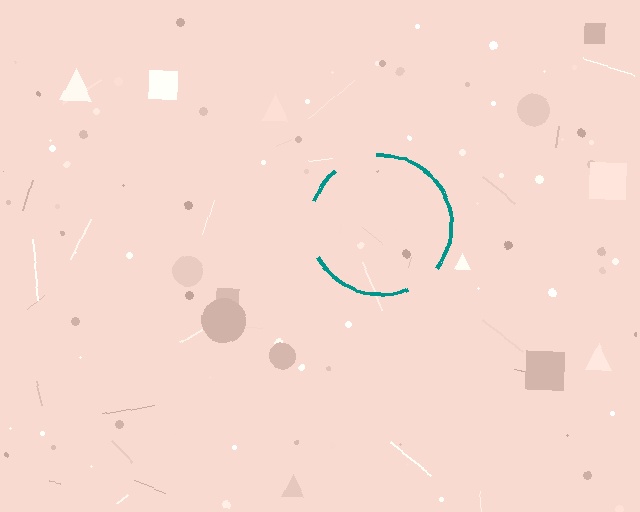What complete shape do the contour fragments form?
The contour fragments form a circle.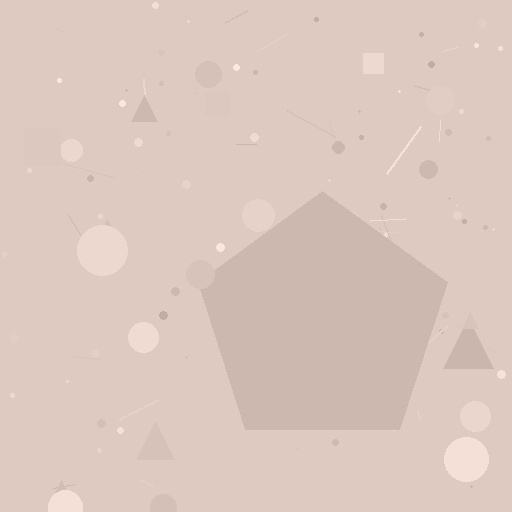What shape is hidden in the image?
A pentagon is hidden in the image.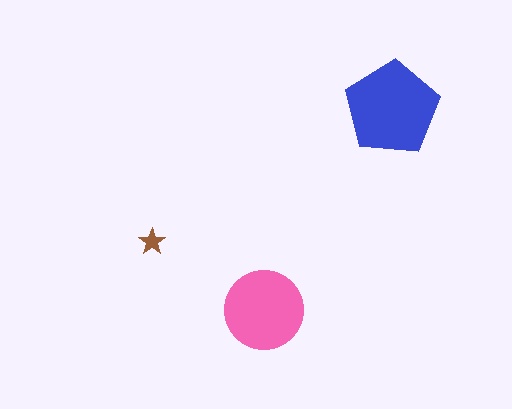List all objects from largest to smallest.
The blue pentagon, the pink circle, the brown star.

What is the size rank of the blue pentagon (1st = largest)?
1st.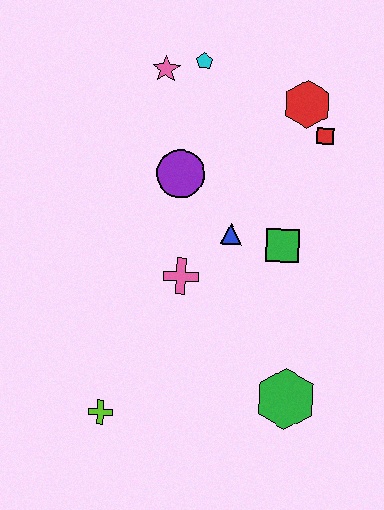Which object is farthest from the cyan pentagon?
The lime cross is farthest from the cyan pentagon.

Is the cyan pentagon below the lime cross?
No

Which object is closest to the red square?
The red hexagon is closest to the red square.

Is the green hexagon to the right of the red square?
No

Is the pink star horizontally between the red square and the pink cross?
No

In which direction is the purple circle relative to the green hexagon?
The purple circle is above the green hexagon.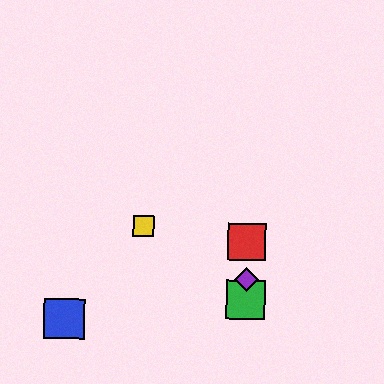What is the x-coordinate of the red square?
The red square is at x≈247.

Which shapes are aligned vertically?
The red square, the green square, the purple diamond are aligned vertically.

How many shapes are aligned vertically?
3 shapes (the red square, the green square, the purple diamond) are aligned vertically.